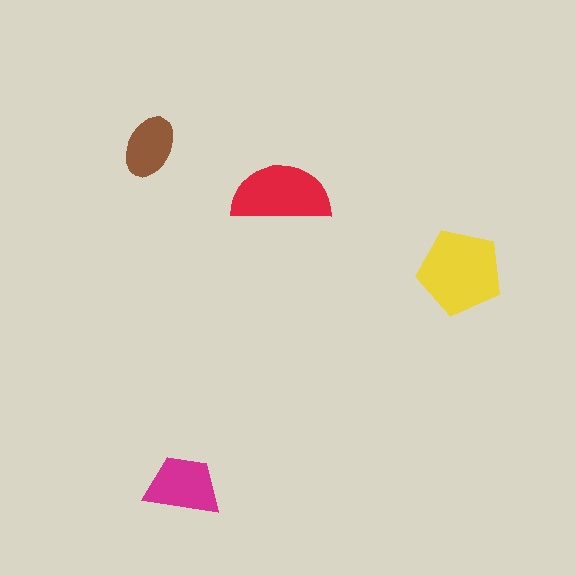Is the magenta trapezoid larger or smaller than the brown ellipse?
Larger.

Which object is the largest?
The yellow pentagon.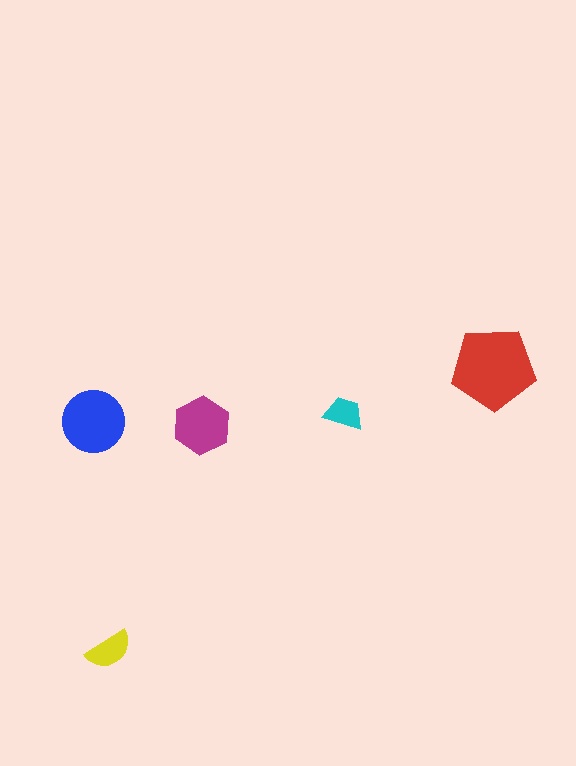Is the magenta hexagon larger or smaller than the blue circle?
Smaller.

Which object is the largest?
The red pentagon.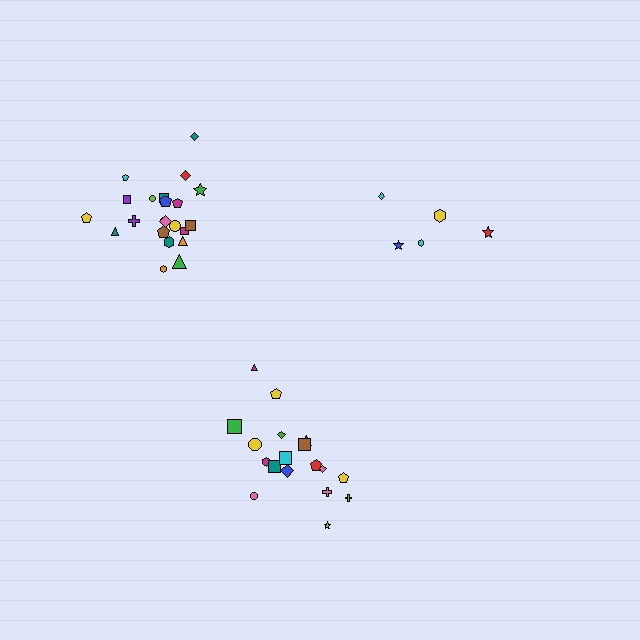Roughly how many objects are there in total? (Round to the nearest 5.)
Roughly 45 objects in total.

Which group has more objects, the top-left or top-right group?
The top-left group.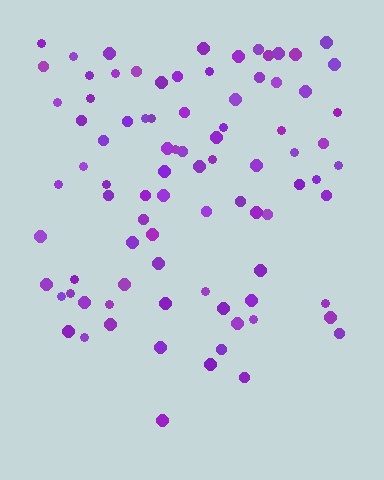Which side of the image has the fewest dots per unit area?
The bottom.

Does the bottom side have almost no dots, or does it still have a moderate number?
Still a moderate number, just noticeably fewer than the top.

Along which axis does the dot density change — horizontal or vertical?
Vertical.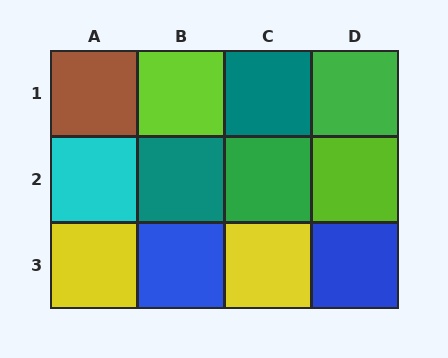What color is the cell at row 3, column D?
Blue.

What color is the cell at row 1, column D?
Green.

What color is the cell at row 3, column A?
Yellow.